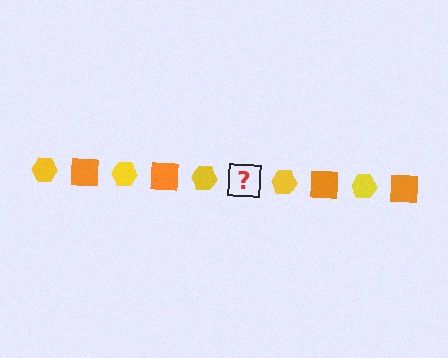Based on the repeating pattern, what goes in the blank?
The blank should be an orange square.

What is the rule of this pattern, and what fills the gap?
The rule is that the pattern alternates between yellow hexagon and orange square. The gap should be filled with an orange square.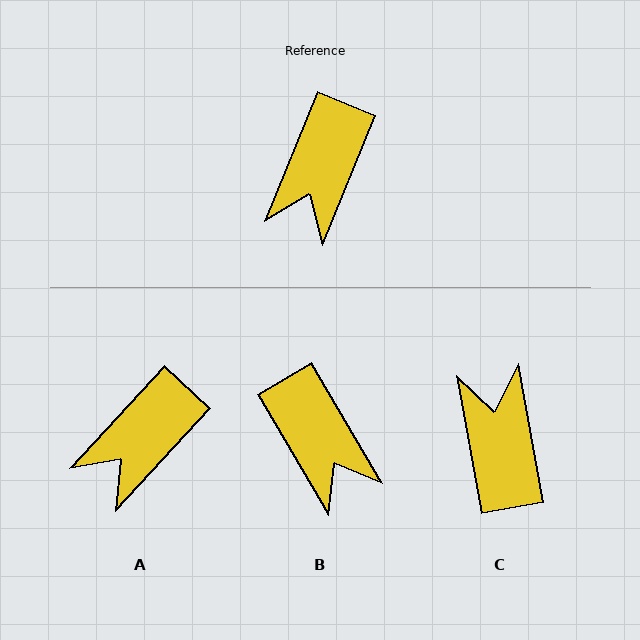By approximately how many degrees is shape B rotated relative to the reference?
Approximately 53 degrees counter-clockwise.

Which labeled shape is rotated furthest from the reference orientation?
C, about 147 degrees away.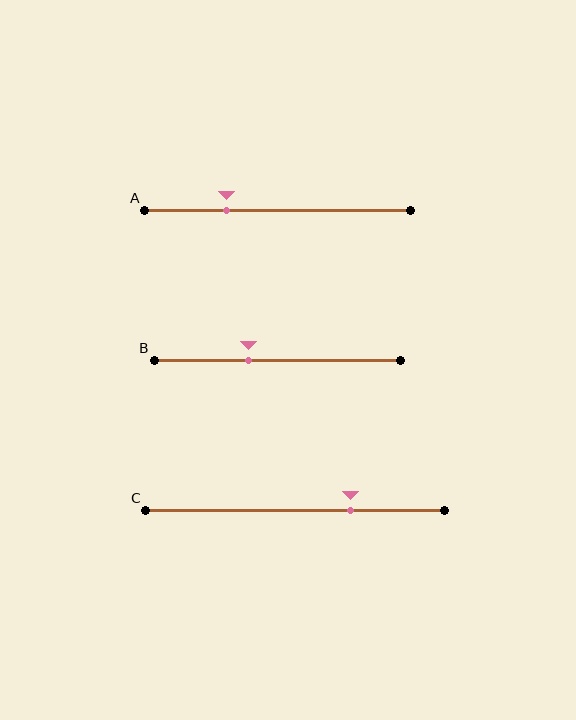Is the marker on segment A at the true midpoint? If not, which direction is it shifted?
No, the marker on segment A is shifted to the left by about 19% of the segment length.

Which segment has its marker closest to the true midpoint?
Segment B has its marker closest to the true midpoint.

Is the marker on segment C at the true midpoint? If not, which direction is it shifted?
No, the marker on segment C is shifted to the right by about 18% of the segment length.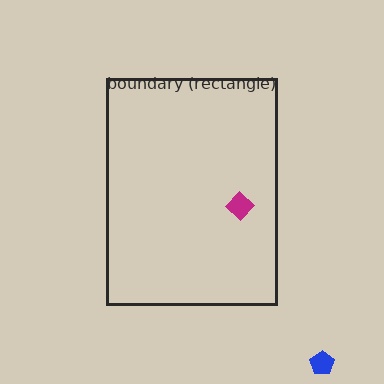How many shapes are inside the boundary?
1 inside, 1 outside.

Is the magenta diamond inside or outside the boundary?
Inside.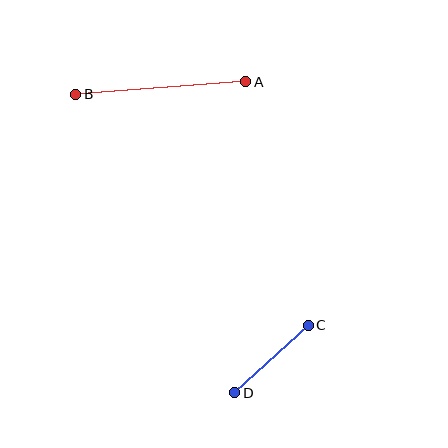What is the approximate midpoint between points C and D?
The midpoint is at approximately (271, 359) pixels.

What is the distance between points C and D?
The distance is approximately 100 pixels.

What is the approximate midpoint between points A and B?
The midpoint is at approximately (161, 88) pixels.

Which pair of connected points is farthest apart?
Points A and B are farthest apart.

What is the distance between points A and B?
The distance is approximately 170 pixels.